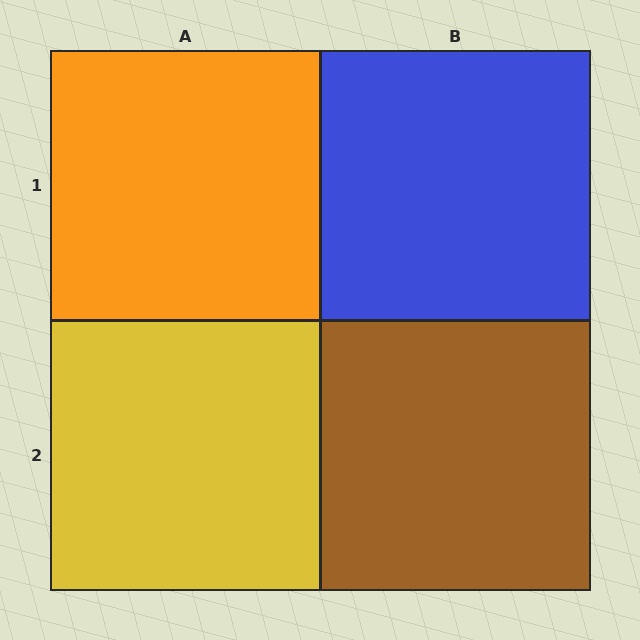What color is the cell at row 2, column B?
Brown.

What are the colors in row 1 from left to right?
Orange, blue.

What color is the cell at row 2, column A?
Yellow.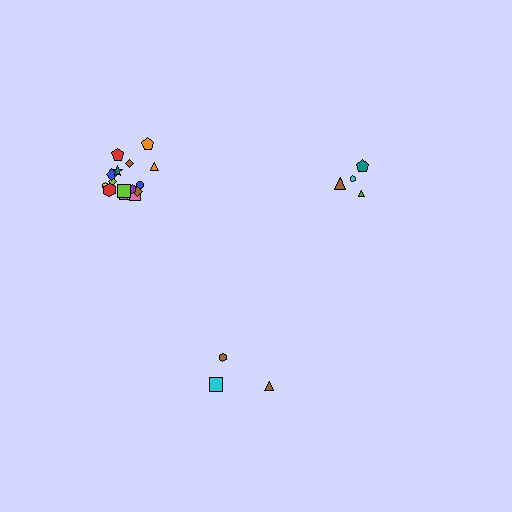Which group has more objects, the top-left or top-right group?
The top-left group.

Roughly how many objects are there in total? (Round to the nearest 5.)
Roughly 20 objects in total.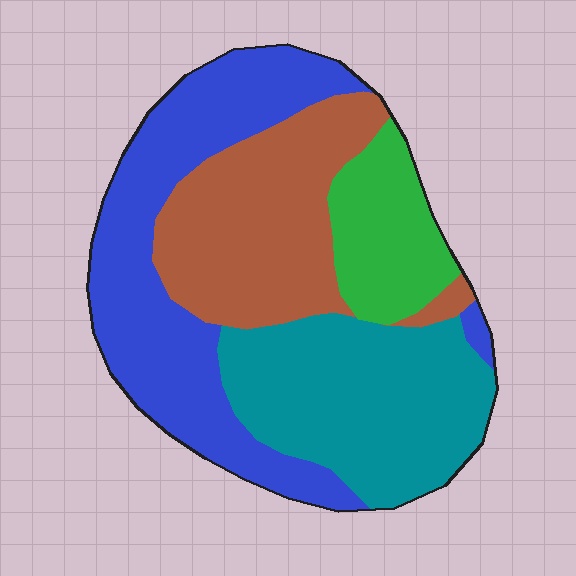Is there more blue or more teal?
Blue.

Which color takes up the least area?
Green, at roughly 15%.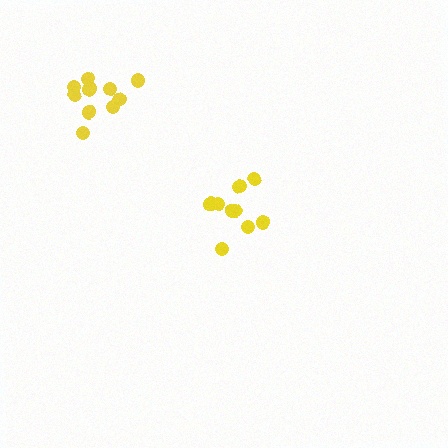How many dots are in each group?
Group 1: 9 dots, Group 2: 10 dots (19 total).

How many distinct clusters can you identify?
There are 2 distinct clusters.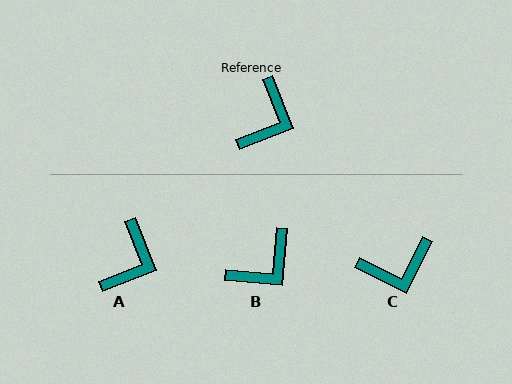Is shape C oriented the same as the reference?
No, it is off by about 47 degrees.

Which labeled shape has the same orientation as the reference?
A.